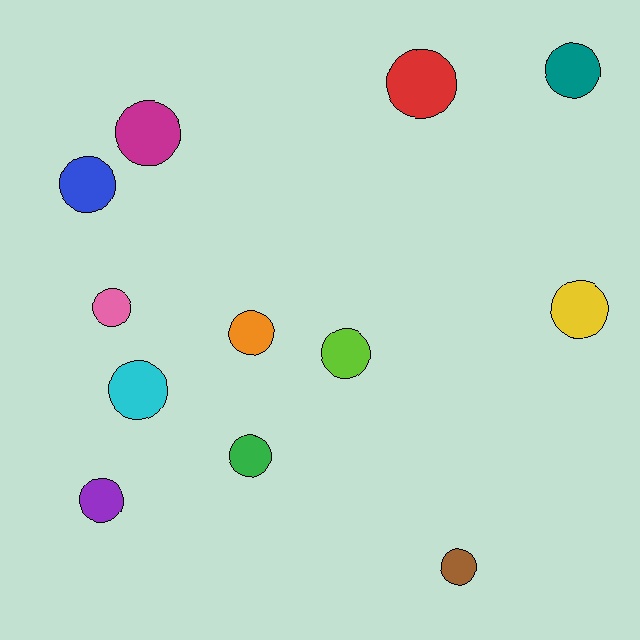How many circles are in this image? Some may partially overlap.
There are 12 circles.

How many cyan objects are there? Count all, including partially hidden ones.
There is 1 cyan object.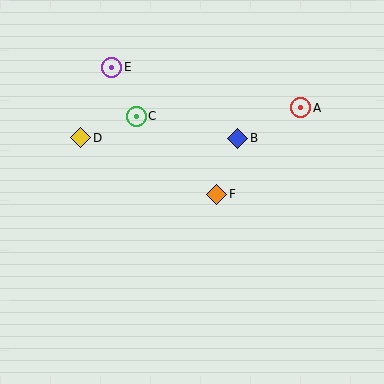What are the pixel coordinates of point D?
Point D is at (81, 138).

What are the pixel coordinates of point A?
Point A is at (300, 108).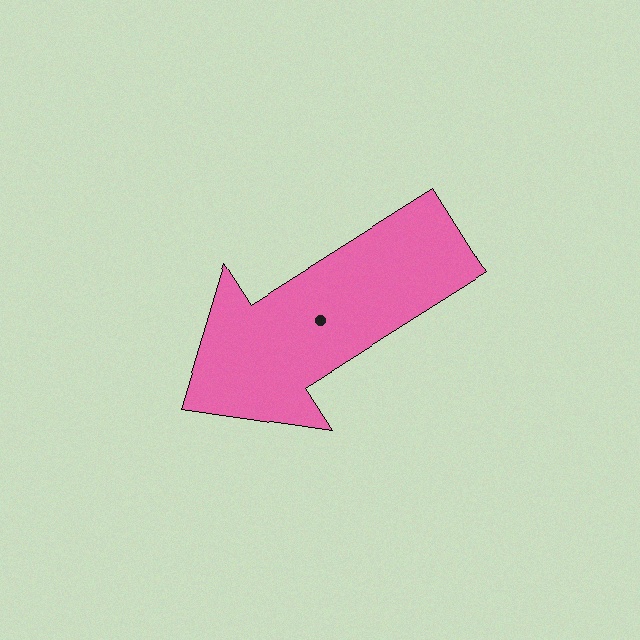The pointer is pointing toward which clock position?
Roughly 8 o'clock.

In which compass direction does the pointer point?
Southwest.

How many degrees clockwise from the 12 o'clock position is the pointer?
Approximately 238 degrees.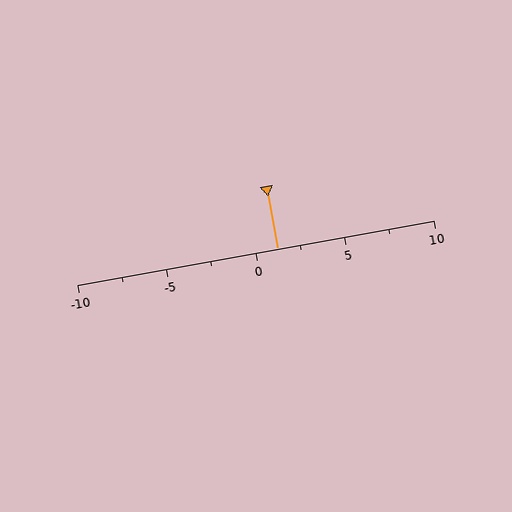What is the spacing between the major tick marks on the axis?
The major ticks are spaced 5 apart.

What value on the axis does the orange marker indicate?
The marker indicates approximately 1.2.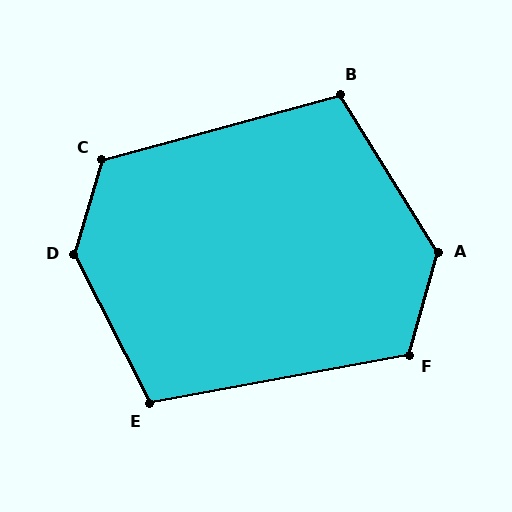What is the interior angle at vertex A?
Approximately 132 degrees (obtuse).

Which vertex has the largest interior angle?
D, at approximately 137 degrees.